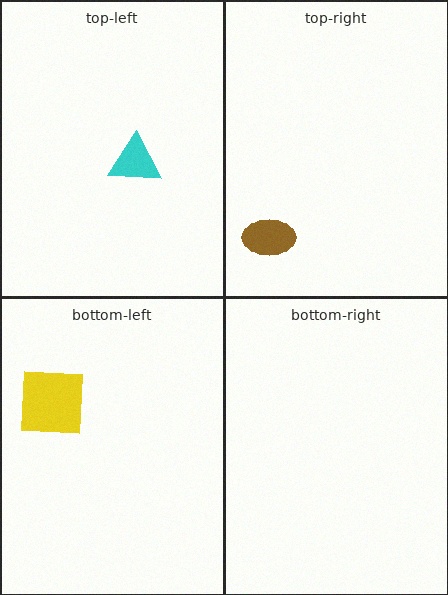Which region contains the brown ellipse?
The top-right region.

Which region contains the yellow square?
The bottom-left region.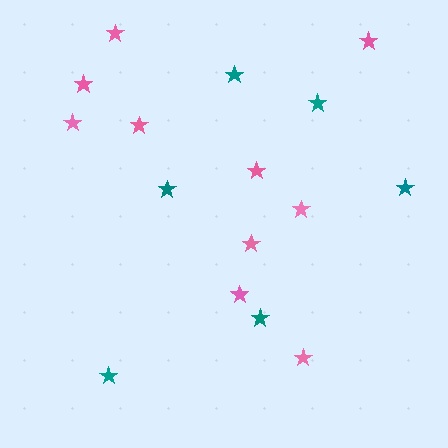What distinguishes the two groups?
There are 2 groups: one group of pink stars (10) and one group of teal stars (6).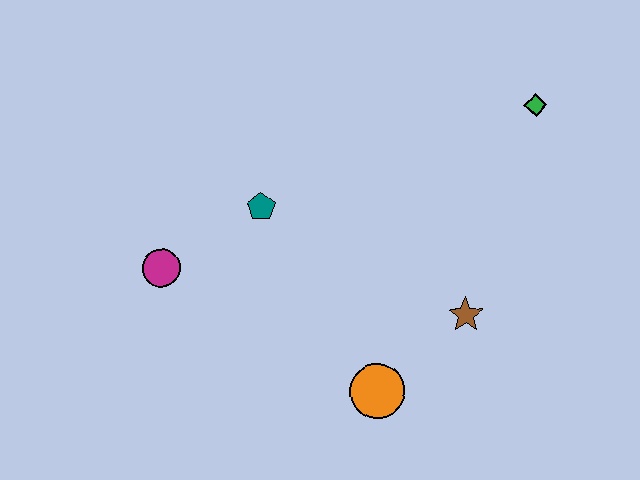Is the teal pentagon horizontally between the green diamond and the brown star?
No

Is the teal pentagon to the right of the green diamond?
No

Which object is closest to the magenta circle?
The teal pentagon is closest to the magenta circle.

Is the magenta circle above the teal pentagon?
No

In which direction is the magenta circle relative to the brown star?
The magenta circle is to the left of the brown star.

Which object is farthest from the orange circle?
The green diamond is farthest from the orange circle.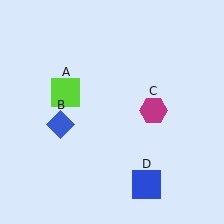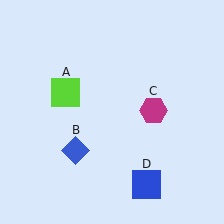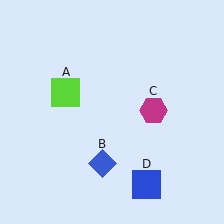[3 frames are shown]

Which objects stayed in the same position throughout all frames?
Lime square (object A) and magenta hexagon (object C) and blue square (object D) remained stationary.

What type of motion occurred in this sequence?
The blue diamond (object B) rotated counterclockwise around the center of the scene.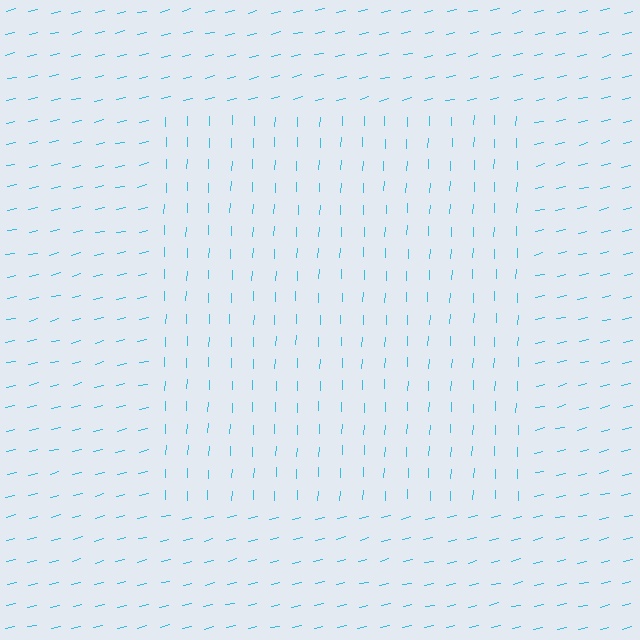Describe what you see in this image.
The image is filled with small cyan line segments. A rectangle region in the image has lines oriented differently from the surrounding lines, creating a visible texture boundary.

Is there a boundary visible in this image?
Yes, there is a texture boundary formed by a change in line orientation.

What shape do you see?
I see a rectangle.